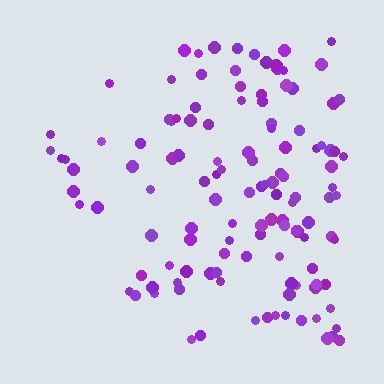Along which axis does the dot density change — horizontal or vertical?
Horizontal.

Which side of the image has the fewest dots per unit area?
The left.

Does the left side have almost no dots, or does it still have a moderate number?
Still a moderate number, just noticeably fewer than the right.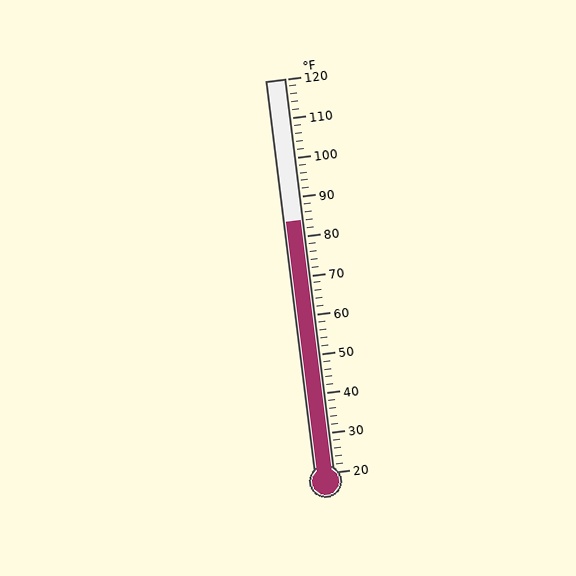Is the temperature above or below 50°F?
The temperature is above 50°F.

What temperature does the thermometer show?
The thermometer shows approximately 84°F.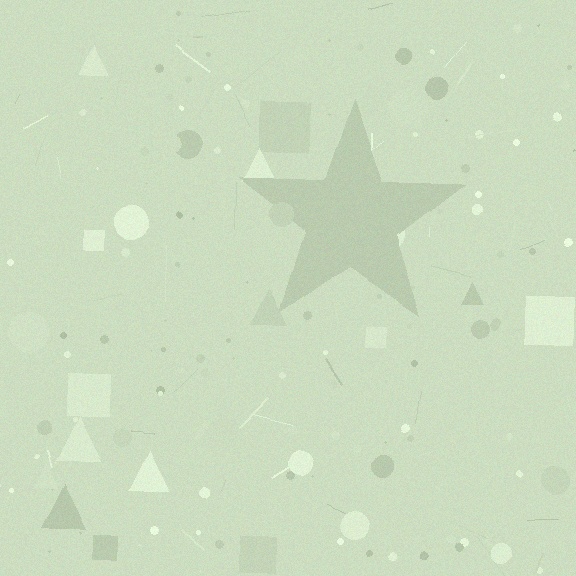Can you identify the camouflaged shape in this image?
The camouflaged shape is a star.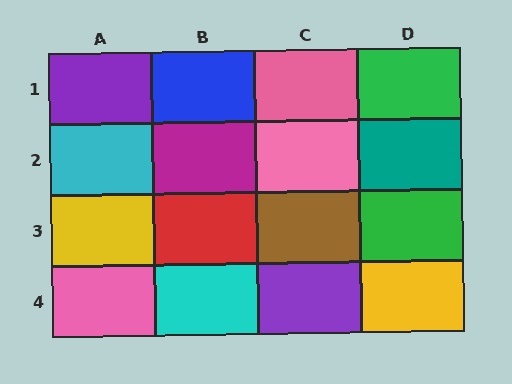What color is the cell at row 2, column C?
Pink.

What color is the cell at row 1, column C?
Pink.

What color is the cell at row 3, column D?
Green.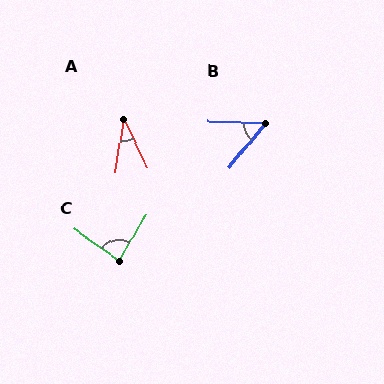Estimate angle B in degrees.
Approximately 52 degrees.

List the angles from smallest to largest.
A (35°), B (52°), C (85°).